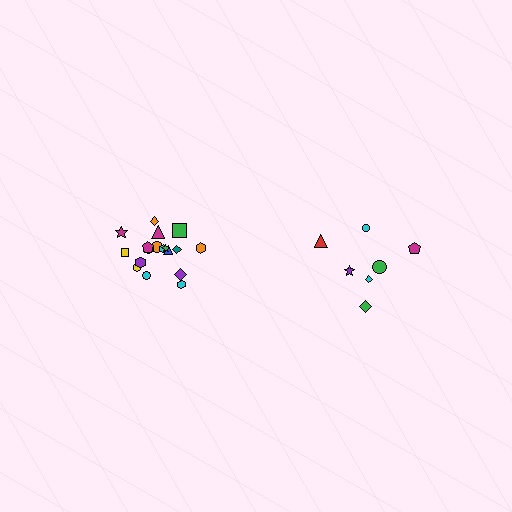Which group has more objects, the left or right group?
The left group.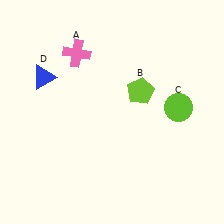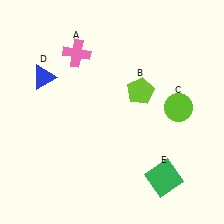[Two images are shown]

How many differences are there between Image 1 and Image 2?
There is 1 difference between the two images.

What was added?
A green square (E) was added in Image 2.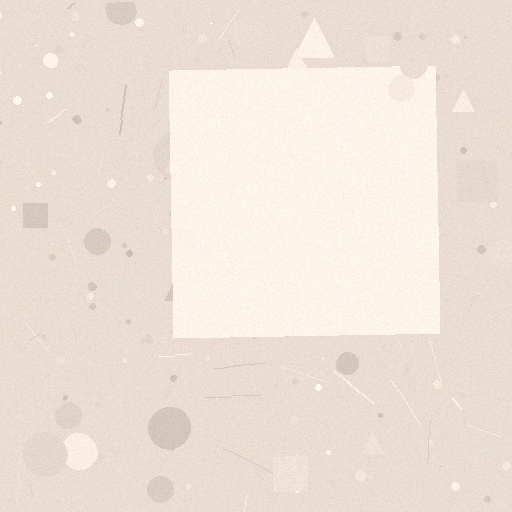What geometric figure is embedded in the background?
A square is embedded in the background.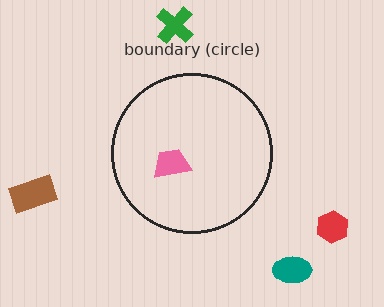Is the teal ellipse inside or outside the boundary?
Outside.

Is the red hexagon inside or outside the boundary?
Outside.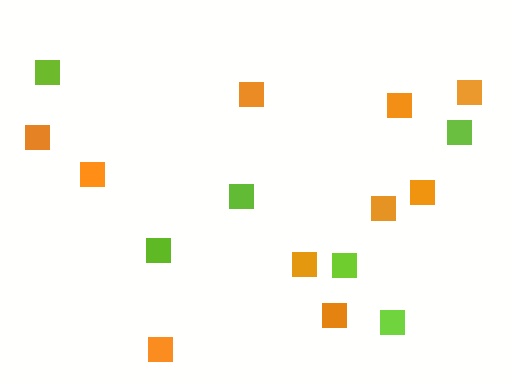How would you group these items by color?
There are 2 groups: one group of orange squares (10) and one group of lime squares (6).